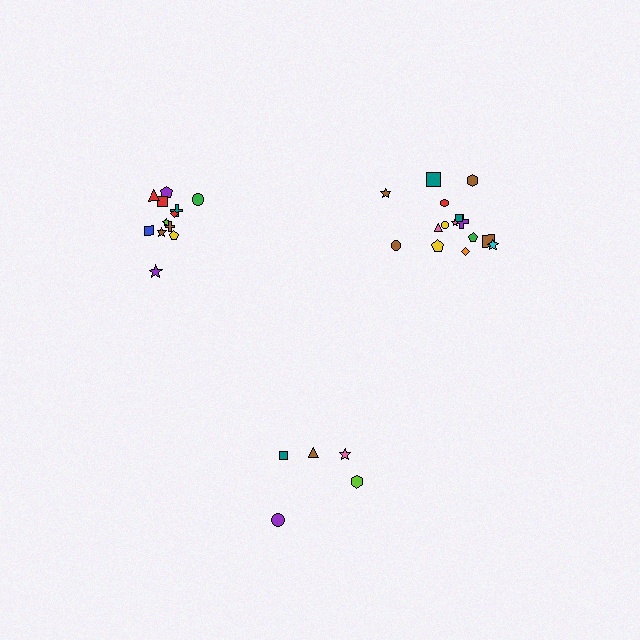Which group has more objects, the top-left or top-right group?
The top-right group.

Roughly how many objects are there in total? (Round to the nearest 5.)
Roughly 30 objects in total.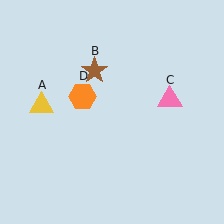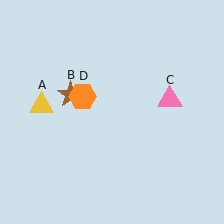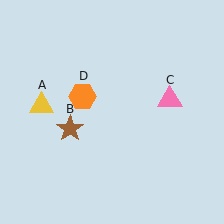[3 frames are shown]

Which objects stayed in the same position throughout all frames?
Yellow triangle (object A) and pink triangle (object C) and orange hexagon (object D) remained stationary.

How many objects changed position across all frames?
1 object changed position: brown star (object B).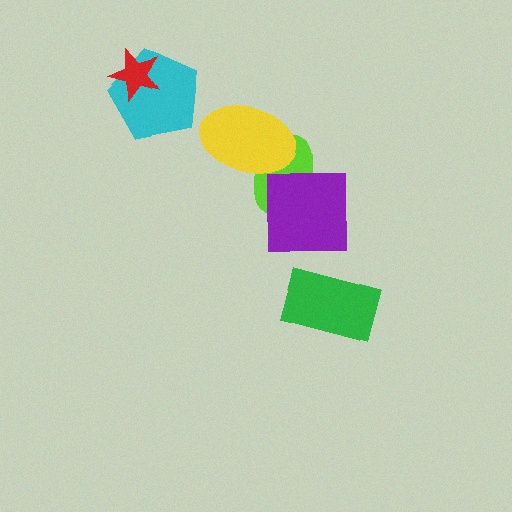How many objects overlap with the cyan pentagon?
1 object overlaps with the cyan pentagon.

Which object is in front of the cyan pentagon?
The red star is in front of the cyan pentagon.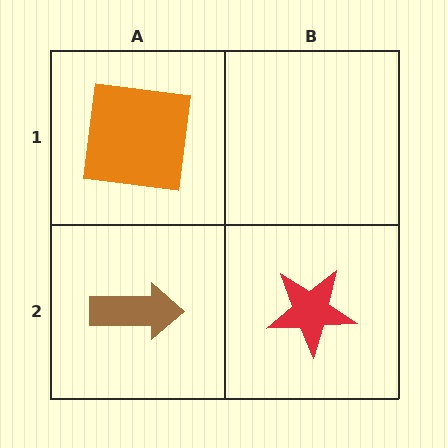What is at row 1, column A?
An orange square.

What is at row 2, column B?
A red star.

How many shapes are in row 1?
1 shape.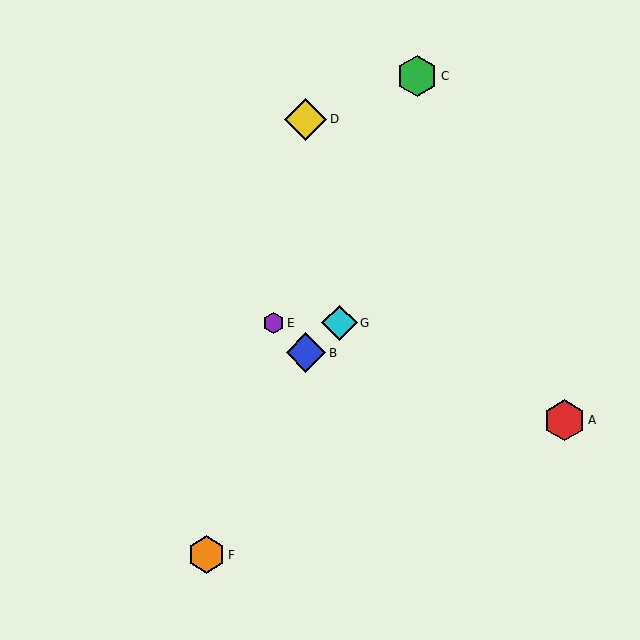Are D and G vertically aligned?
No, D is at x≈306 and G is at x≈339.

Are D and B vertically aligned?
Yes, both are at x≈306.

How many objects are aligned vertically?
2 objects (B, D) are aligned vertically.